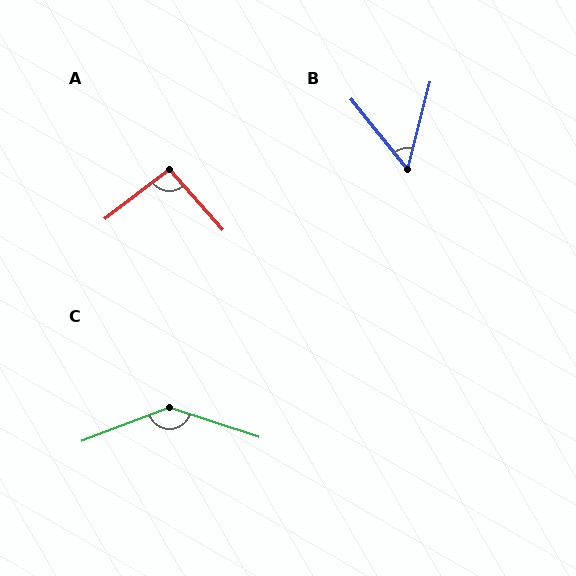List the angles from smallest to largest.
B (54°), A (94°), C (141°).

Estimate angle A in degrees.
Approximately 94 degrees.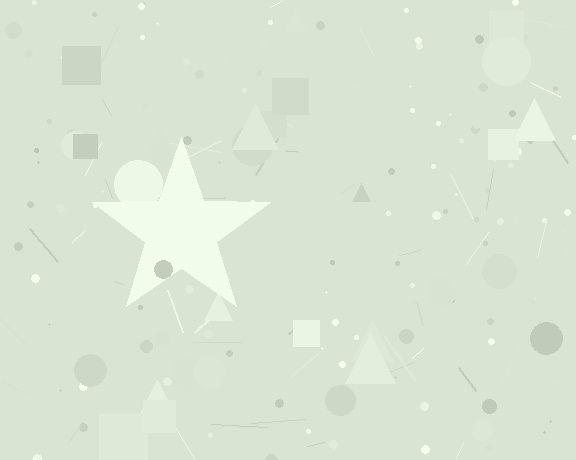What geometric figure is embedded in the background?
A star is embedded in the background.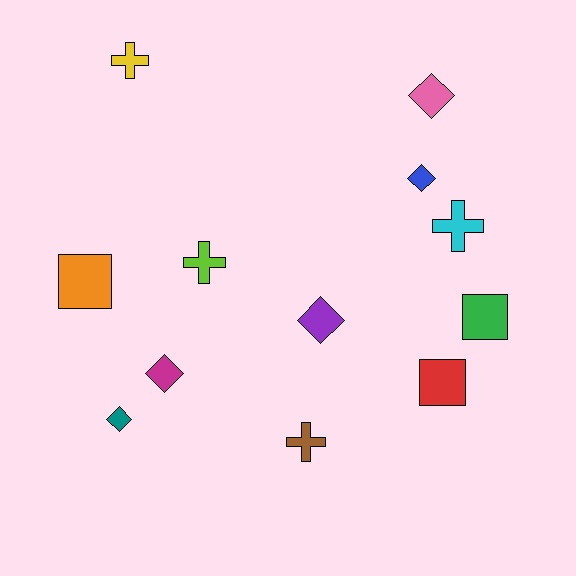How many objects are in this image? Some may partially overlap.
There are 12 objects.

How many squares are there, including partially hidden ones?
There are 3 squares.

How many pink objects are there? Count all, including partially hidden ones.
There is 1 pink object.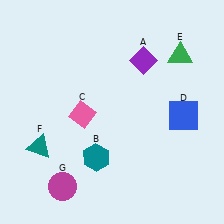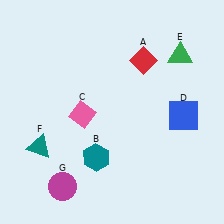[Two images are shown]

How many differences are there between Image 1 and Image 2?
There is 1 difference between the two images.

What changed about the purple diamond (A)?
In Image 1, A is purple. In Image 2, it changed to red.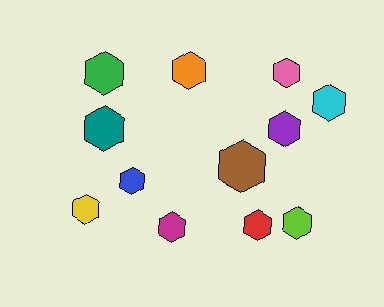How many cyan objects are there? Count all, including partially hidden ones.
There is 1 cyan object.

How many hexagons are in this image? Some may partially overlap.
There are 12 hexagons.